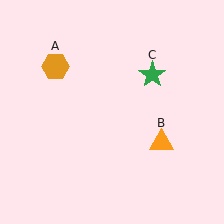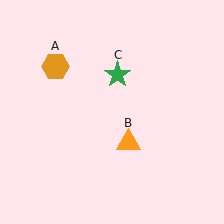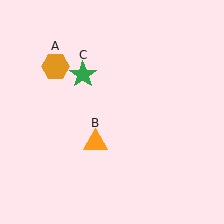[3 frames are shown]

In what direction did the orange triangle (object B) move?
The orange triangle (object B) moved left.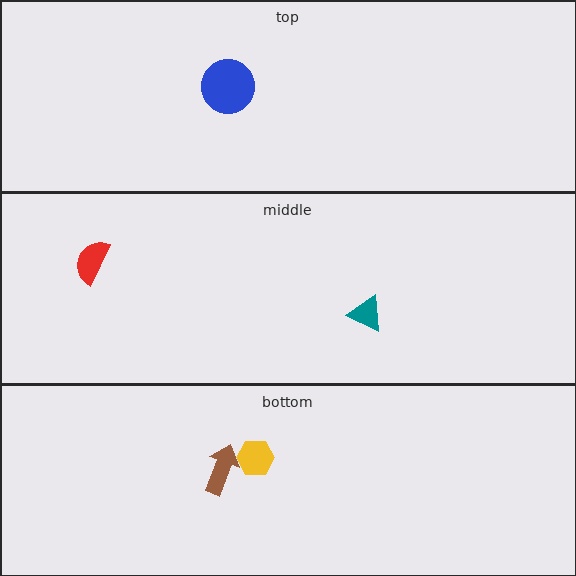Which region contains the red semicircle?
The middle region.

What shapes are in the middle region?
The teal triangle, the red semicircle.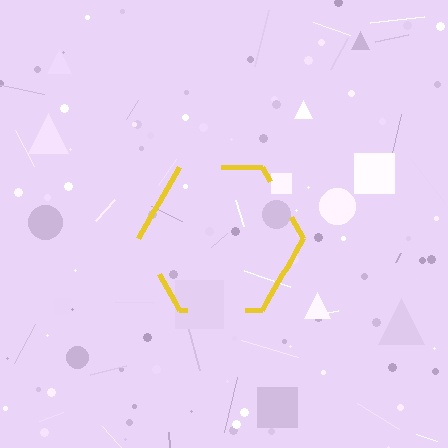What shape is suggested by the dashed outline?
The dashed outline suggests a hexagon.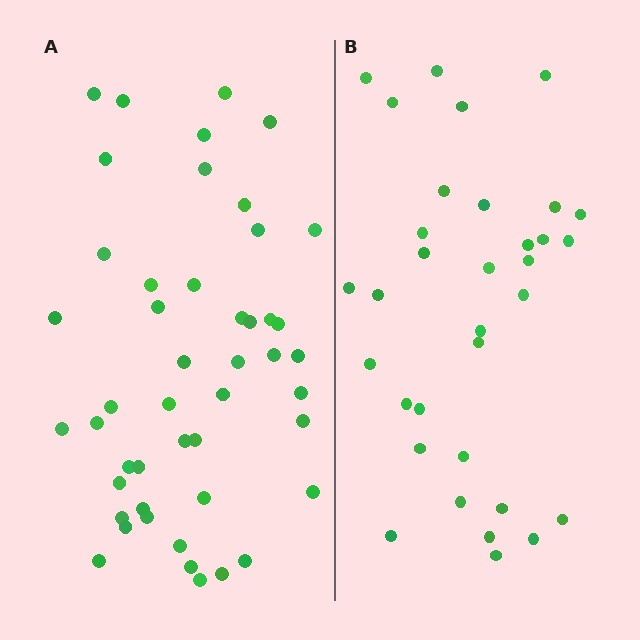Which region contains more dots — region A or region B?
Region A (the left region) has more dots.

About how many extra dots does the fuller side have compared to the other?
Region A has approximately 15 more dots than region B.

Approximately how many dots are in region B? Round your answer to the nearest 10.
About 30 dots. (The exact count is 33, which rounds to 30.)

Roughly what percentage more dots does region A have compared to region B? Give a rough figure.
About 40% more.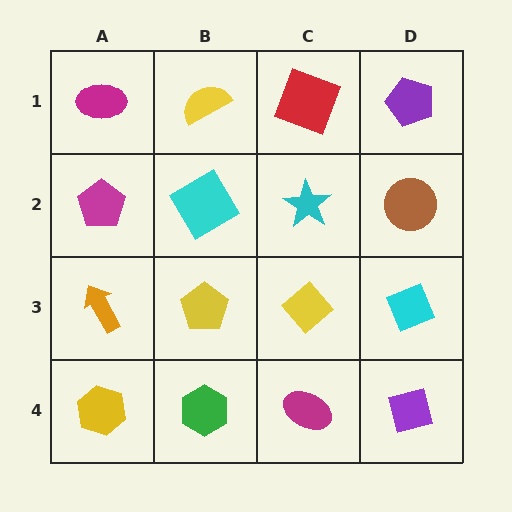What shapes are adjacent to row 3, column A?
A magenta pentagon (row 2, column A), a yellow hexagon (row 4, column A), a yellow pentagon (row 3, column B).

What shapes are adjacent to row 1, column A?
A magenta pentagon (row 2, column A), a yellow semicircle (row 1, column B).